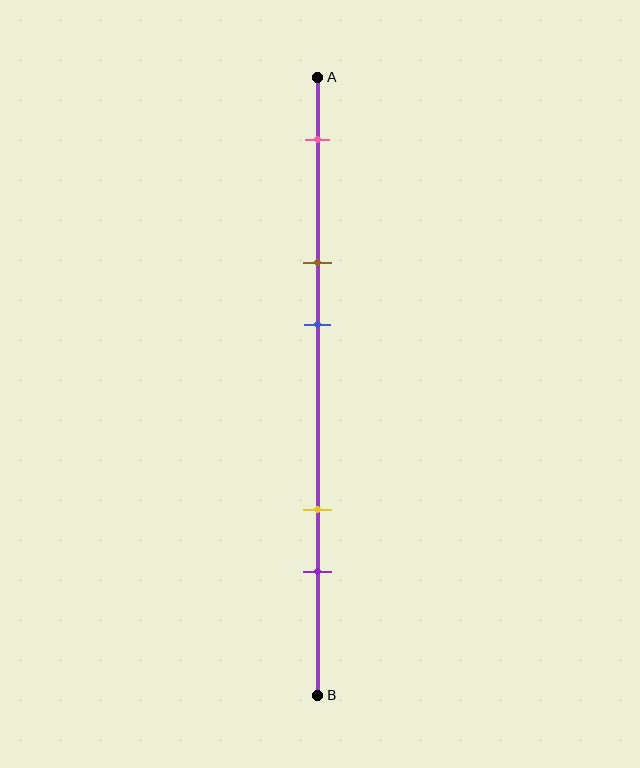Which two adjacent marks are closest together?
The brown and blue marks are the closest adjacent pair.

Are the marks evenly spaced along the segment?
No, the marks are not evenly spaced.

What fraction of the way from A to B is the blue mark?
The blue mark is approximately 40% (0.4) of the way from A to B.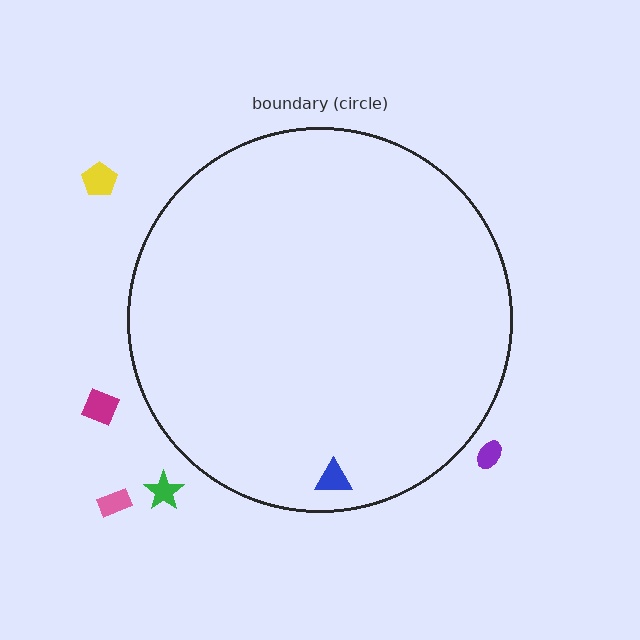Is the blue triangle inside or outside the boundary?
Inside.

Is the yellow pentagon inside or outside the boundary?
Outside.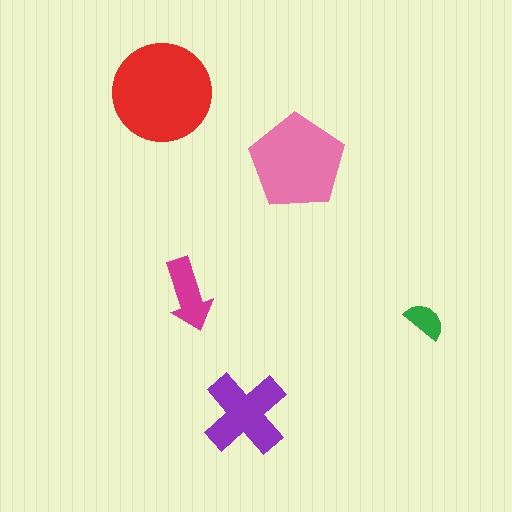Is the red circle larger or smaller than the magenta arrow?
Larger.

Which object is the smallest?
The green semicircle.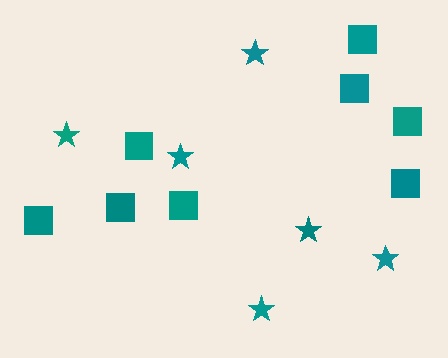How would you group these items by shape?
There are 2 groups: one group of stars (6) and one group of squares (8).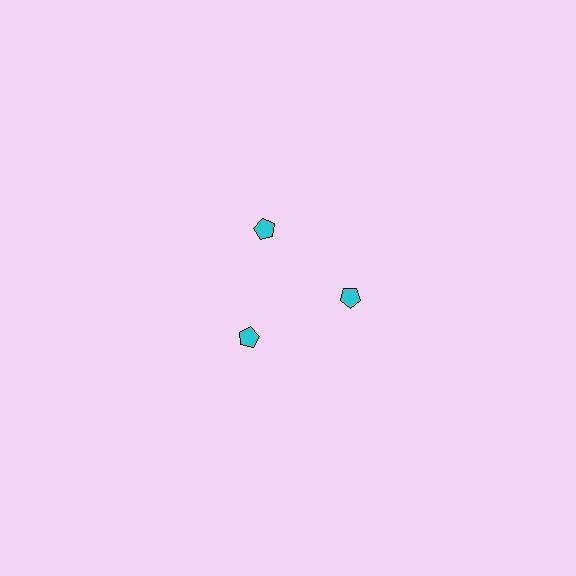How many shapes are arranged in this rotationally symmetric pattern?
There are 3 shapes, arranged in 3 groups of 1.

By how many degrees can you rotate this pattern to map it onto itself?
The pattern maps onto itself every 120 degrees of rotation.